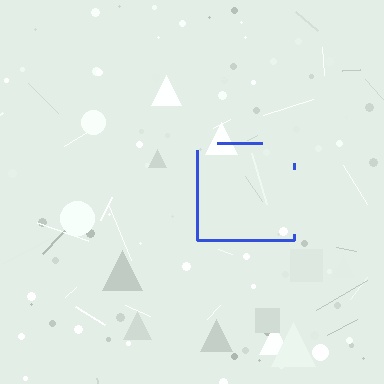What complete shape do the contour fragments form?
The contour fragments form a square.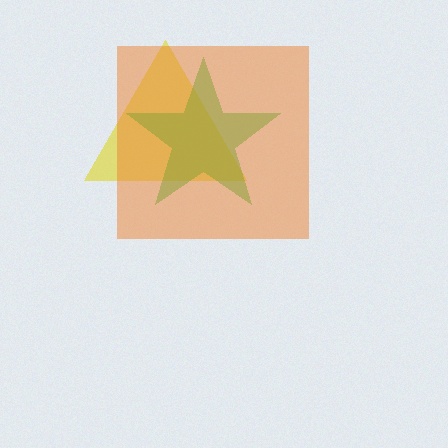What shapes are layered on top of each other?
The layered shapes are: a yellow triangle, a green star, an orange square.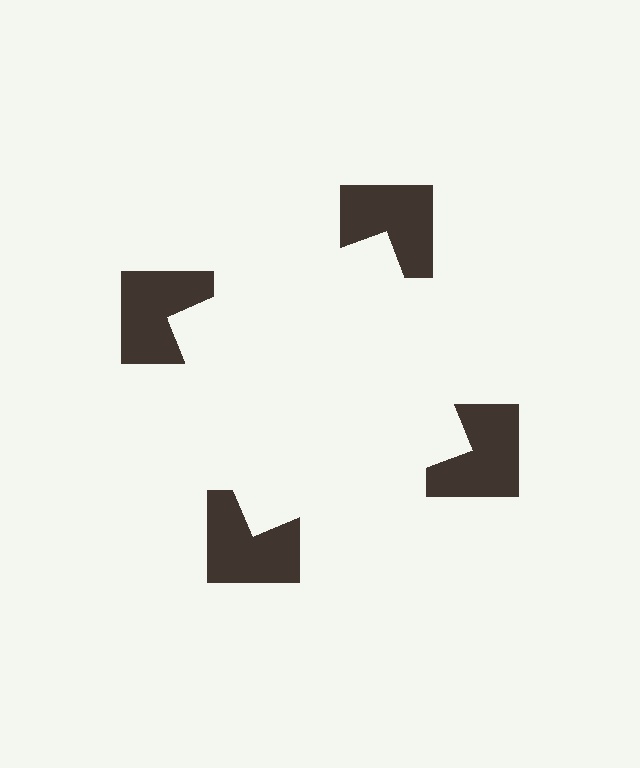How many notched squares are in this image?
There are 4 — one at each vertex of the illusory square.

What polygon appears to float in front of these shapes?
An illusory square — its edges are inferred from the aligned wedge cuts in the notched squares, not physically drawn.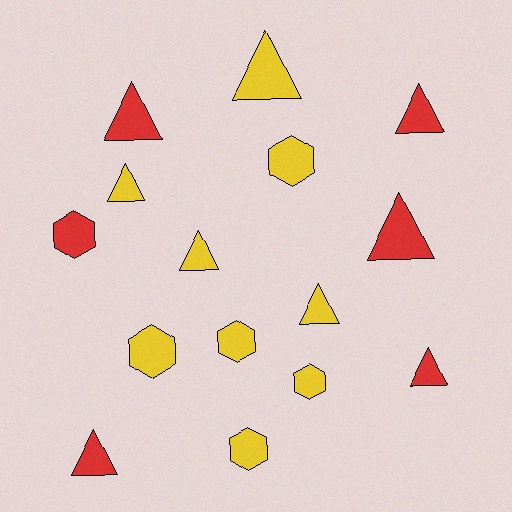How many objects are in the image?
There are 15 objects.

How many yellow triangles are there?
There are 4 yellow triangles.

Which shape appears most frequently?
Triangle, with 9 objects.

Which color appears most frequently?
Yellow, with 9 objects.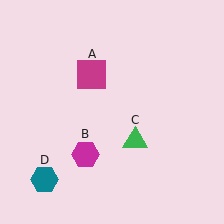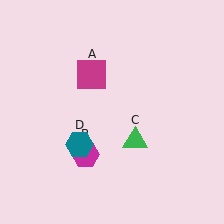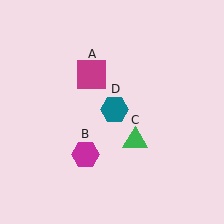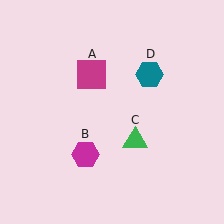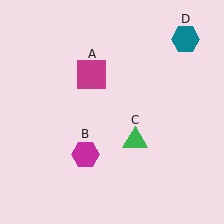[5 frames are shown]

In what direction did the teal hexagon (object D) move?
The teal hexagon (object D) moved up and to the right.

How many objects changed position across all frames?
1 object changed position: teal hexagon (object D).